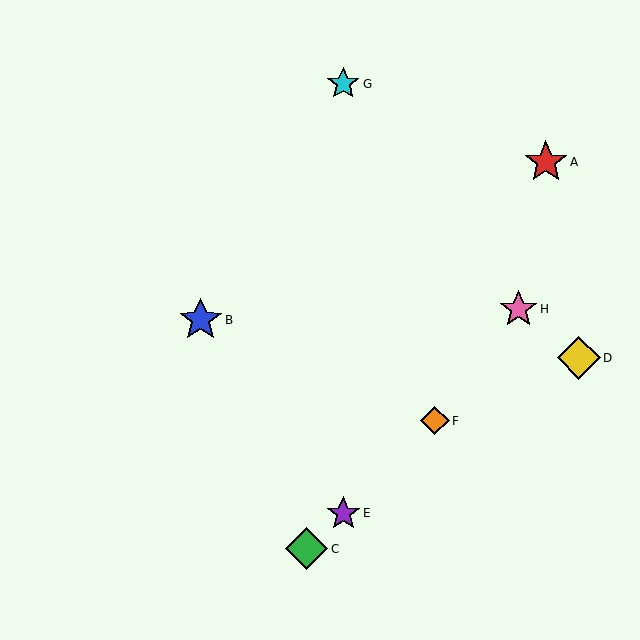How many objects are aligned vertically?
2 objects (E, G) are aligned vertically.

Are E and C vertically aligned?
No, E is at x≈343 and C is at x≈307.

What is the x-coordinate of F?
Object F is at x≈435.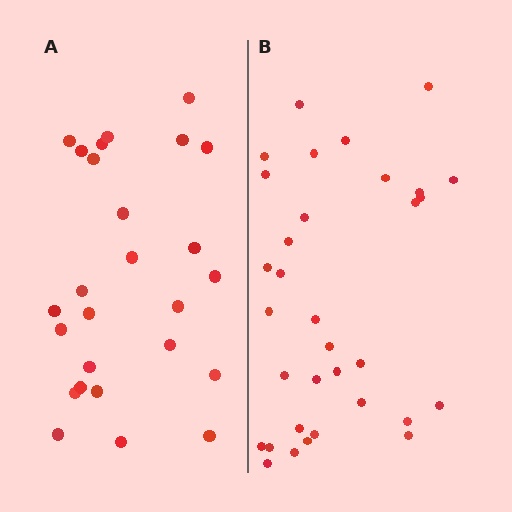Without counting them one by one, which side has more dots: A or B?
Region B (the right region) has more dots.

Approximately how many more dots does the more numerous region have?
Region B has roughly 8 or so more dots than region A.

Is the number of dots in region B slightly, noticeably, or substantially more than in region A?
Region B has noticeably more, but not dramatically so. The ratio is roughly 1.3 to 1.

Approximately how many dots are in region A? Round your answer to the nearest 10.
About 30 dots. (The exact count is 26, which rounds to 30.)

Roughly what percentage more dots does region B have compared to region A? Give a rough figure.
About 25% more.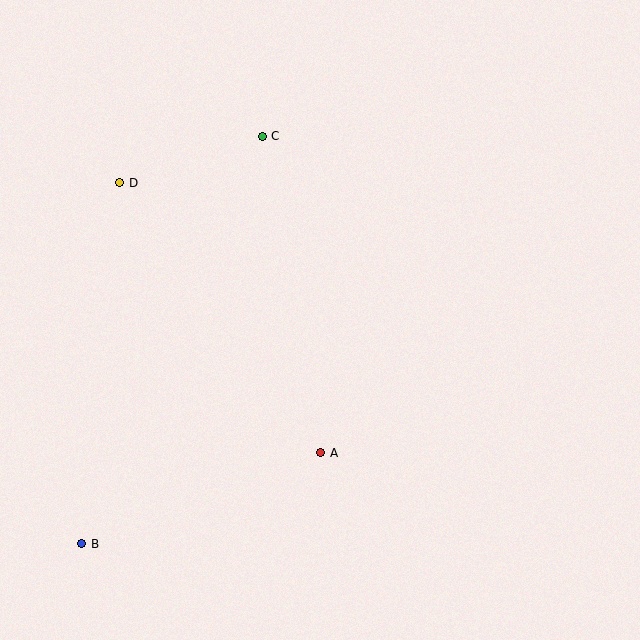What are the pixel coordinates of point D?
Point D is at (120, 183).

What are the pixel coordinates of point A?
Point A is at (321, 453).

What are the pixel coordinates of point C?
Point C is at (262, 136).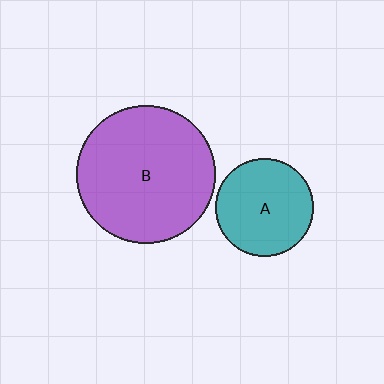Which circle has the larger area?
Circle B (purple).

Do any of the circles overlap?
No, none of the circles overlap.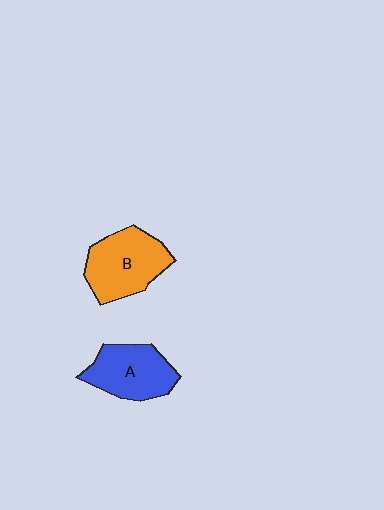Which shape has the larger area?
Shape B (orange).